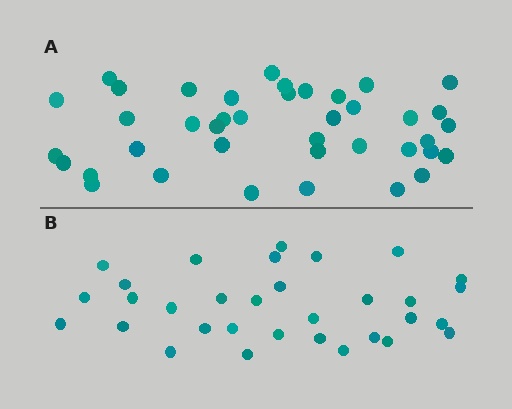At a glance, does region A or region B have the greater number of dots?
Region A (the top region) has more dots.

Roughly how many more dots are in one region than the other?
Region A has roughly 8 or so more dots than region B.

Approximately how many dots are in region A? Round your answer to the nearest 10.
About 40 dots.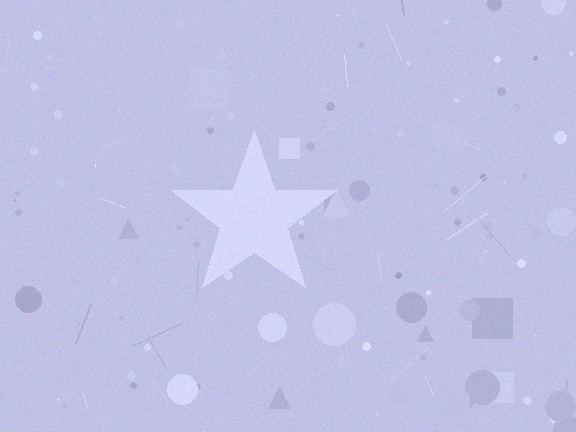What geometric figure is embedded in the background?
A star is embedded in the background.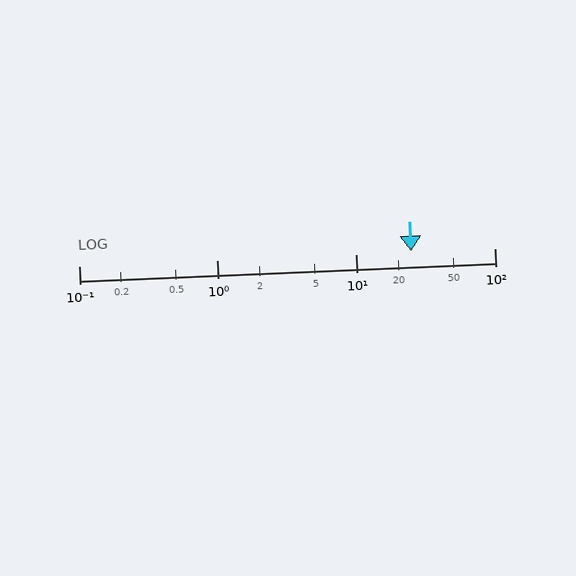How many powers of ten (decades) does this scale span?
The scale spans 3 decades, from 0.1 to 100.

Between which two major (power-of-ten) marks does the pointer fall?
The pointer is between 10 and 100.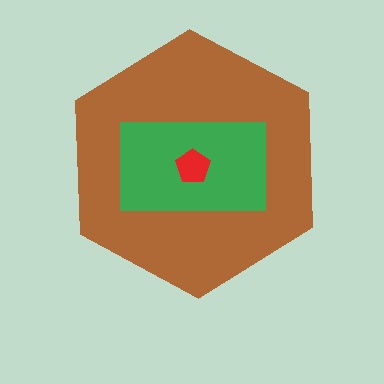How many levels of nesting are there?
3.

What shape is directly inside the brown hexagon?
The green rectangle.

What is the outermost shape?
The brown hexagon.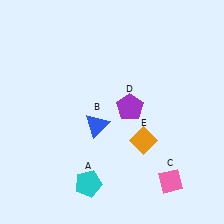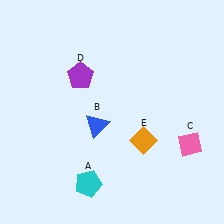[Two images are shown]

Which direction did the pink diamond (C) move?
The pink diamond (C) moved up.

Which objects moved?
The objects that moved are: the pink diamond (C), the purple pentagon (D).